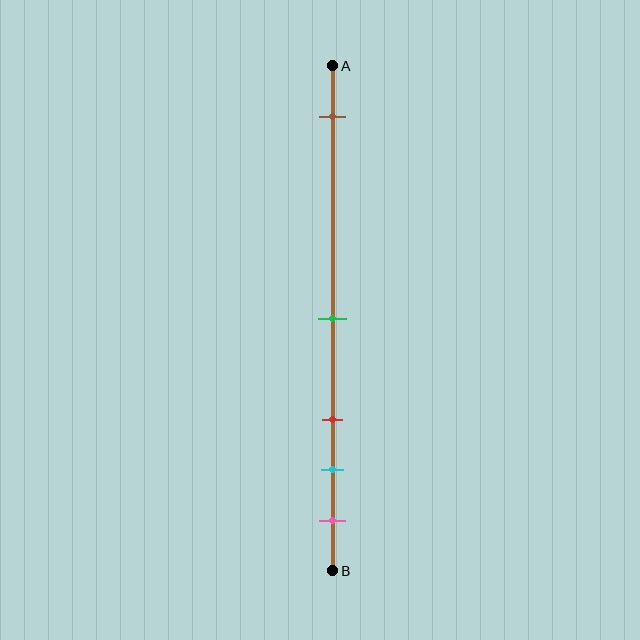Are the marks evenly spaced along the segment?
No, the marks are not evenly spaced.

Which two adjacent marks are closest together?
The cyan and pink marks are the closest adjacent pair.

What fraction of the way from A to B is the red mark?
The red mark is approximately 70% (0.7) of the way from A to B.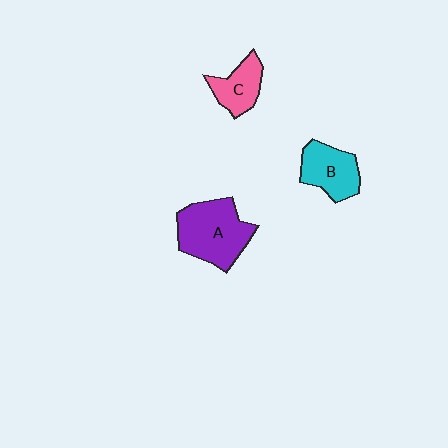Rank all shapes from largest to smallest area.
From largest to smallest: A (purple), B (cyan), C (pink).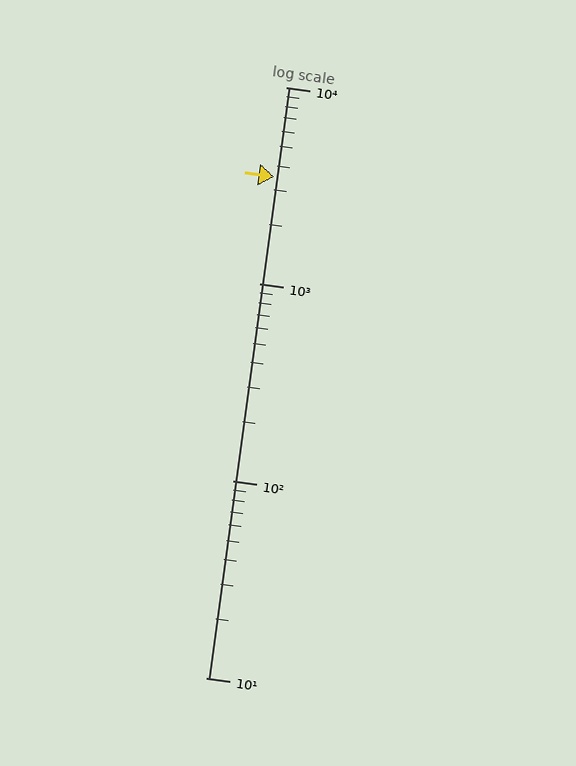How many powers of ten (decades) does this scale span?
The scale spans 3 decades, from 10 to 10000.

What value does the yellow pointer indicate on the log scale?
The pointer indicates approximately 3500.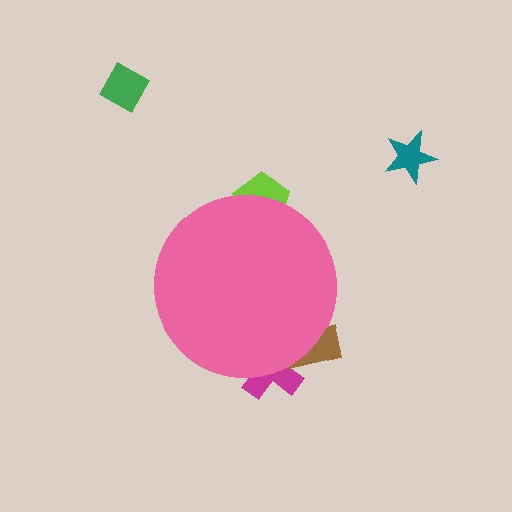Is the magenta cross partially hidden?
Yes, the magenta cross is partially hidden behind the pink circle.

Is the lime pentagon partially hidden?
Yes, the lime pentagon is partially hidden behind the pink circle.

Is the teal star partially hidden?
No, the teal star is fully visible.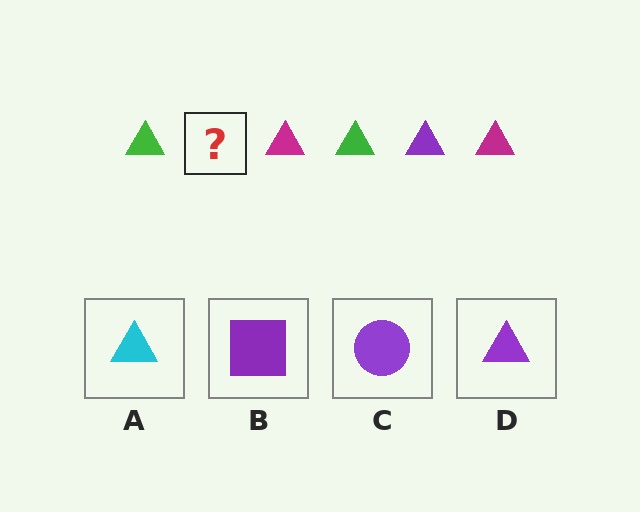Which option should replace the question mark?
Option D.